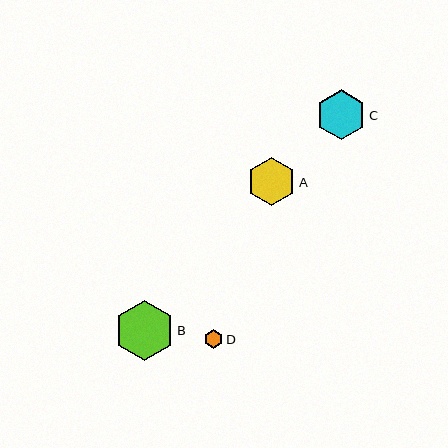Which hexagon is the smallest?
Hexagon D is the smallest with a size of approximately 19 pixels.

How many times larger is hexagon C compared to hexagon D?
Hexagon C is approximately 2.6 times the size of hexagon D.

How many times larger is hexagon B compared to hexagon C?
Hexagon B is approximately 1.2 times the size of hexagon C.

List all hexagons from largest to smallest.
From largest to smallest: B, C, A, D.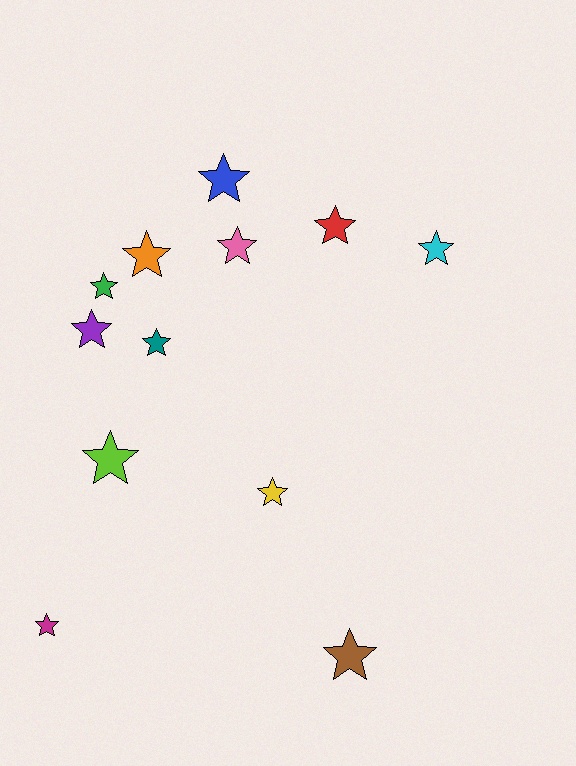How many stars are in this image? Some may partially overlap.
There are 12 stars.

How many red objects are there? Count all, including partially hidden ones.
There is 1 red object.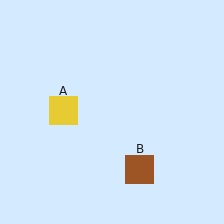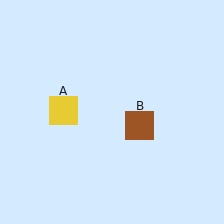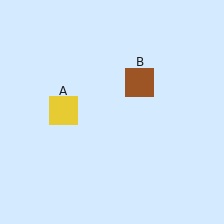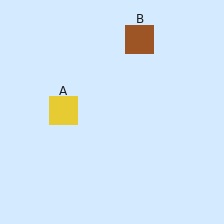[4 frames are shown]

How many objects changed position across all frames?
1 object changed position: brown square (object B).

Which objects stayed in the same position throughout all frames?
Yellow square (object A) remained stationary.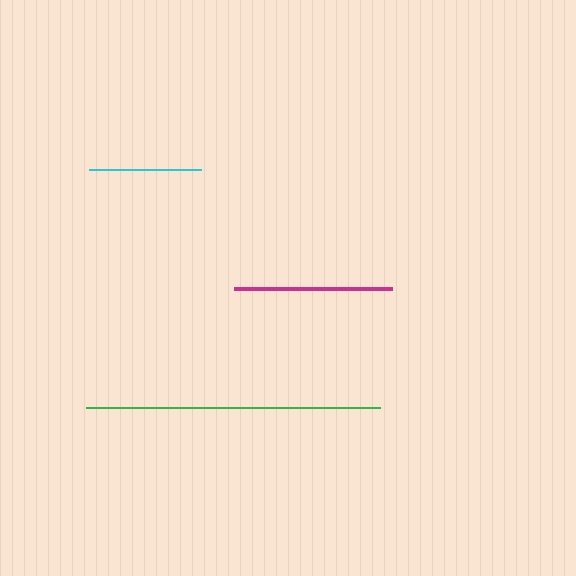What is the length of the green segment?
The green segment is approximately 293 pixels long.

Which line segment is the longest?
The green line is the longest at approximately 293 pixels.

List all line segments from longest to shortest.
From longest to shortest: green, magenta, cyan.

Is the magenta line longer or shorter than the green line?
The green line is longer than the magenta line.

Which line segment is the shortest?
The cyan line is the shortest at approximately 112 pixels.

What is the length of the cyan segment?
The cyan segment is approximately 112 pixels long.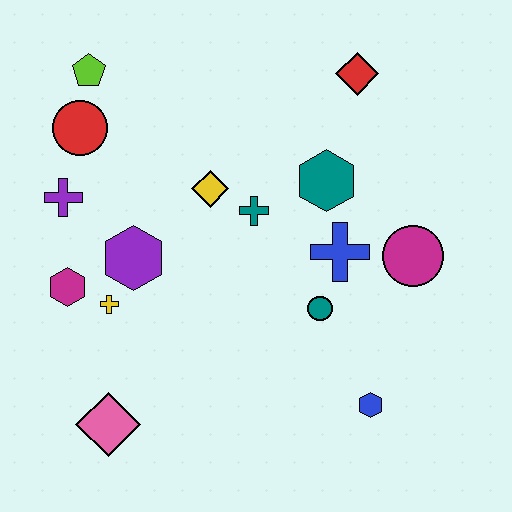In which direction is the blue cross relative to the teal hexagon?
The blue cross is below the teal hexagon.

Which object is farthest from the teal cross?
The pink diamond is farthest from the teal cross.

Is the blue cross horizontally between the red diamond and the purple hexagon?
Yes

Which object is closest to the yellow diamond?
The teal cross is closest to the yellow diamond.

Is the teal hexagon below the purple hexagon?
No